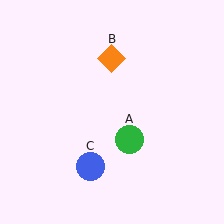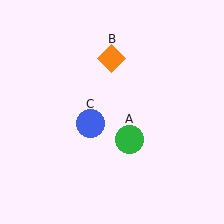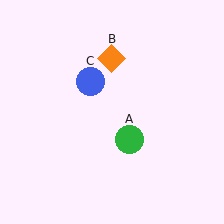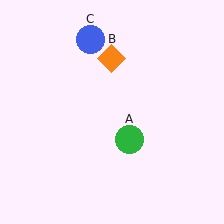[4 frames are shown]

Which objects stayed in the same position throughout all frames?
Green circle (object A) and orange diamond (object B) remained stationary.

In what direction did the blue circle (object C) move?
The blue circle (object C) moved up.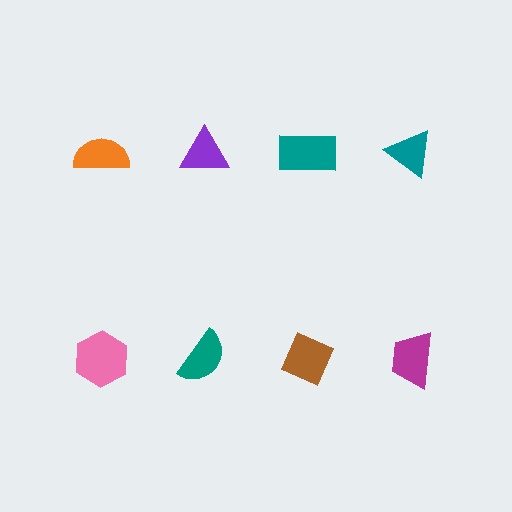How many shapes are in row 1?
4 shapes.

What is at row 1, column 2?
A purple triangle.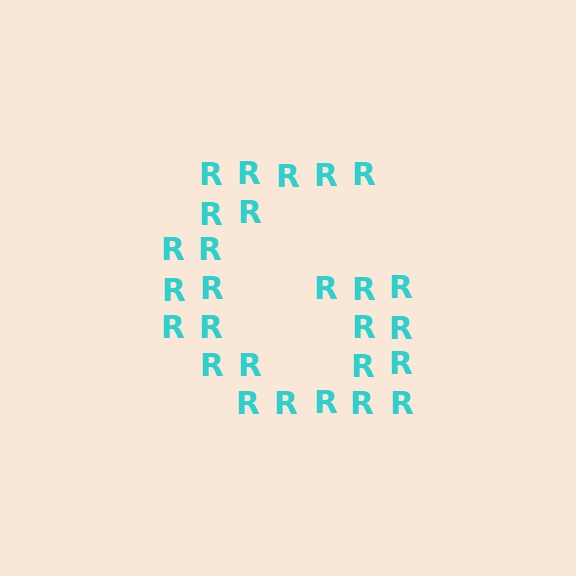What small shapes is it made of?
It is made of small letter R's.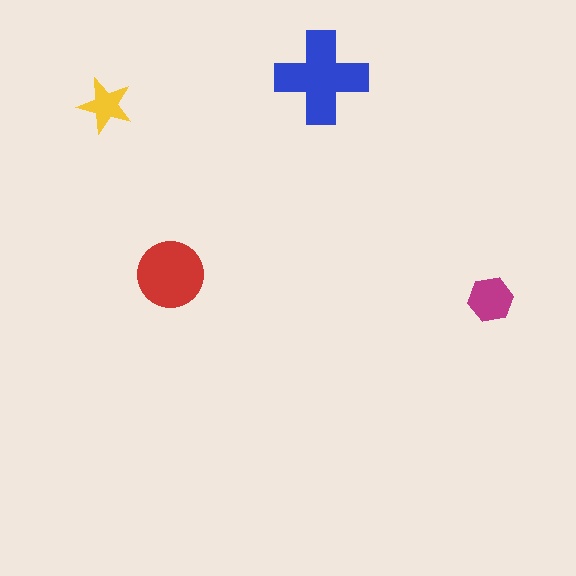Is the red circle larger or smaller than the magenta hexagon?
Larger.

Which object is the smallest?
The yellow star.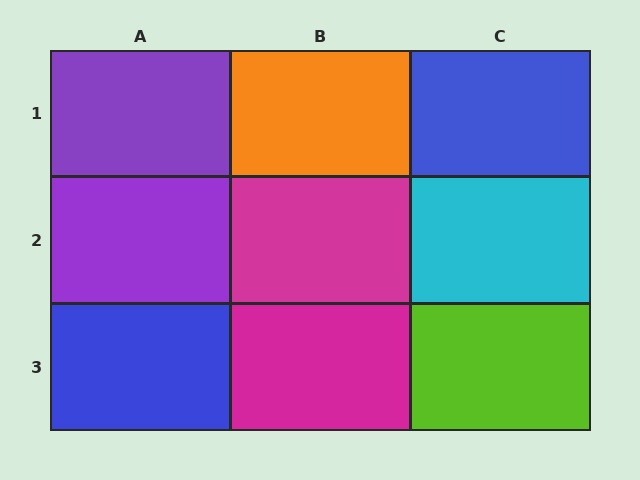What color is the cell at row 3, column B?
Magenta.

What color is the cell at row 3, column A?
Blue.